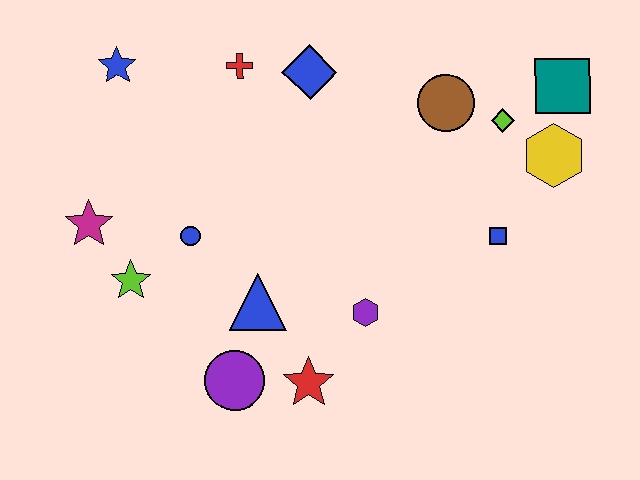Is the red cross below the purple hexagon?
No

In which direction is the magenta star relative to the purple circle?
The magenta star is above the purple circle.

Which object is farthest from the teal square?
The magenta star is farthest from the teal square.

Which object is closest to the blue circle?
The lime star is closest to the blue circle.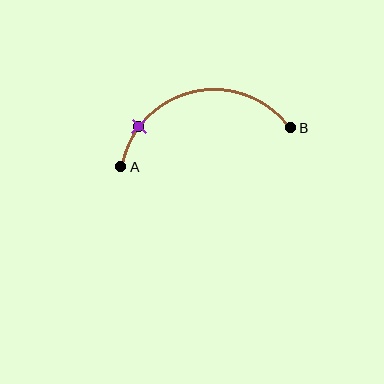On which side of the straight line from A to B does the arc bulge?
The arc bulges above the straight line connecting A and B.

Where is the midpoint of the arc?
The arc midpoint is the point on the curve farthest from the straight line joining A and B. It sits above that line.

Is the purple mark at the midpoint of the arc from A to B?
No. The purple mark lies on the arc but is closer to endpoint A. The arc midpoint would be at the point on the curve equidistant along the arc from both A and B.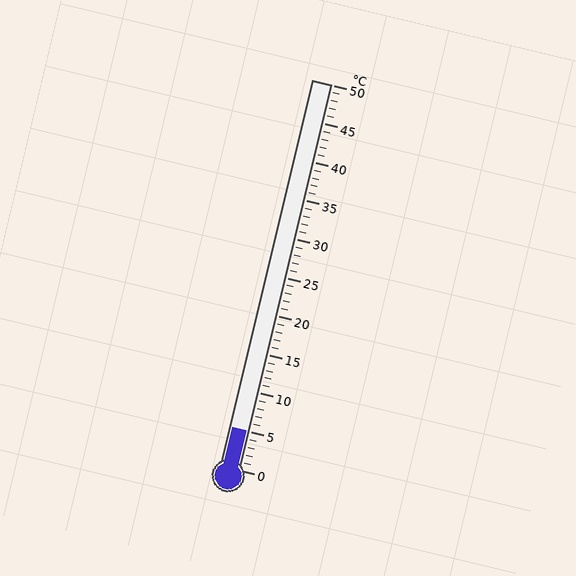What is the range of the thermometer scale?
The thermometer scale ranges from 0°C to 50°C.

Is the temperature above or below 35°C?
The temperature is below 35°C.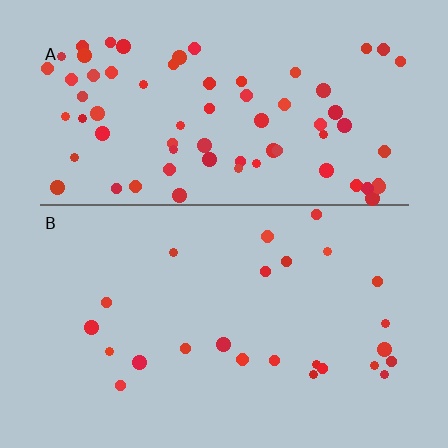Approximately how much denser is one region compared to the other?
Approximately 2.9× — region A over region B.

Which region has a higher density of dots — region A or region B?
A (the top).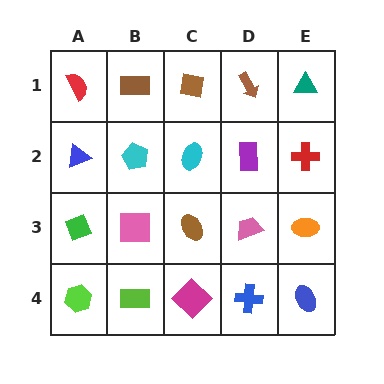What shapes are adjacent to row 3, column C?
A cyan ellipse (row 2, column C), a magenta diamond (row 4, column C), a pink square (row 3, column B), a pink trapezoid (row 3, column D).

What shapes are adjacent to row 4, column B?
A pink square (row 3, column B), a lime hexagon (row 4, column A), a magenta diamond (row 4, column C).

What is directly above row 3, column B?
A cyan pentagon.